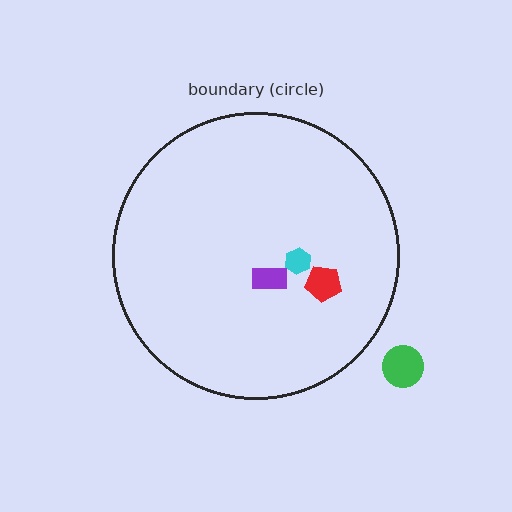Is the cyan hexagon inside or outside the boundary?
Inside.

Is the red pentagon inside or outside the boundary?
Inside.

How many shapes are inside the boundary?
3 inside, 1 outside.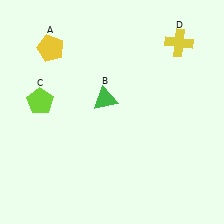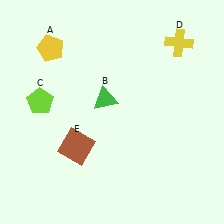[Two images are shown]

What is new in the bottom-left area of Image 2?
A brown square (E) was added in the bottom-left area of Image 2.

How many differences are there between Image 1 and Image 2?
There is 1 difference between the two images.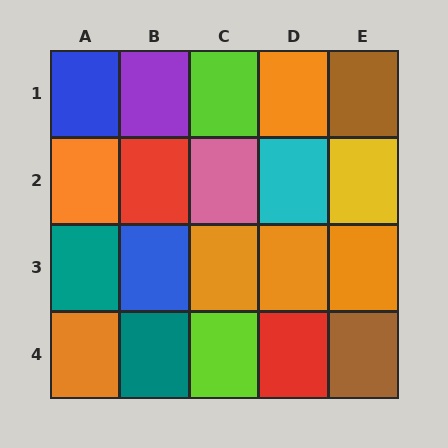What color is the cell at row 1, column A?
Blue.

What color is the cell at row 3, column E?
Orange.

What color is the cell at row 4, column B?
Teal.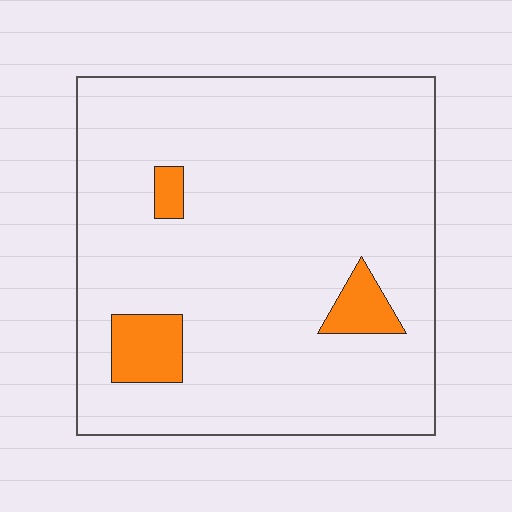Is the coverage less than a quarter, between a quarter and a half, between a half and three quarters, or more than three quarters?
Less than a quarter.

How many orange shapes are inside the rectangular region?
3.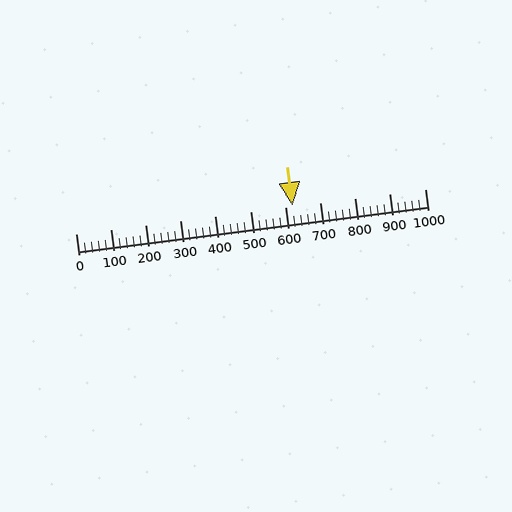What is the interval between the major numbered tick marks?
The major tick marks are spaced 100 units apart.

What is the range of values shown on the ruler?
The ruler shows values from 0 to 1000.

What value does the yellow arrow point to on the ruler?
The yellow arrow points to approximately 620.